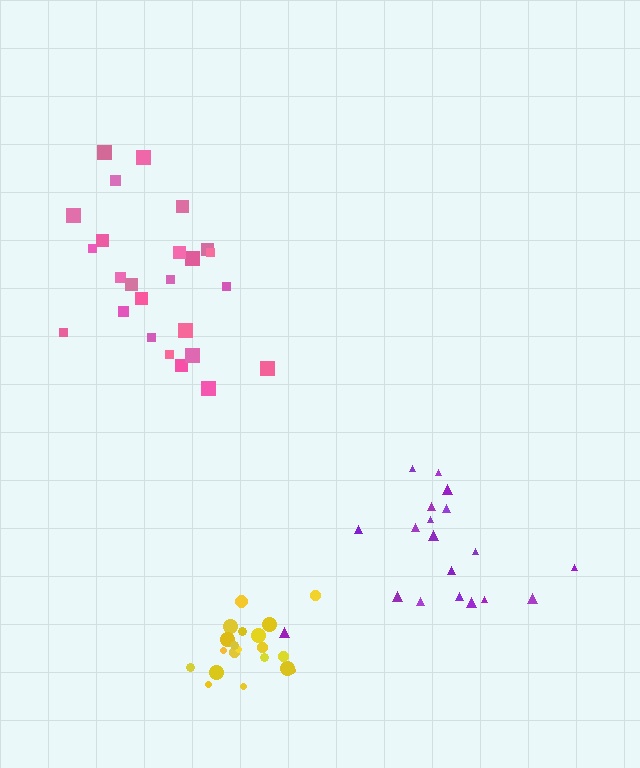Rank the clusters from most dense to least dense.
yellow, pink, purple.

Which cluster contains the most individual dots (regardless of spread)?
Pink (25).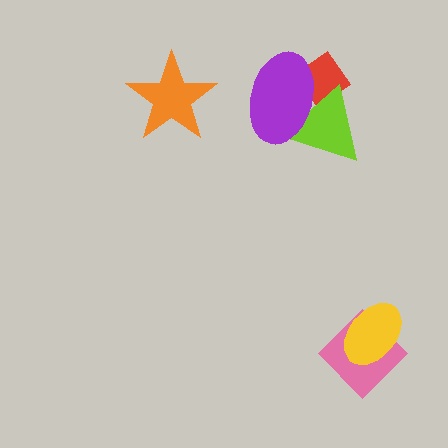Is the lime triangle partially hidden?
Yes, it is partially covered by another shape.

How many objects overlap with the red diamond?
2 objects overlap with the red diamond.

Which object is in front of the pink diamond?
The yellow ellipse is in front of the pink diamond.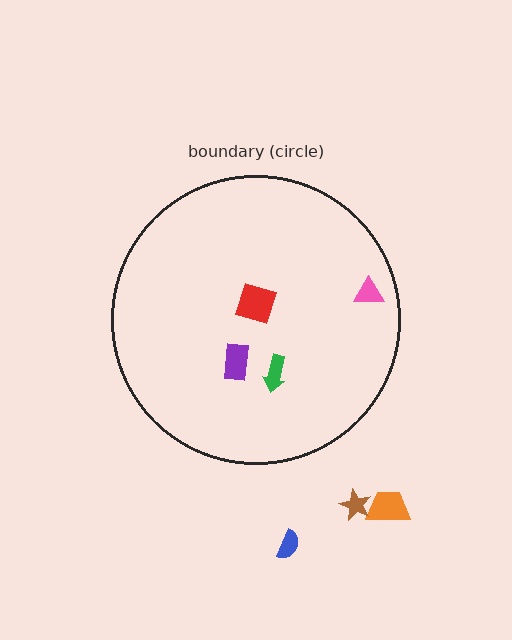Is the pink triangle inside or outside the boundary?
Inside.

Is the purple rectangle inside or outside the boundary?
Inside.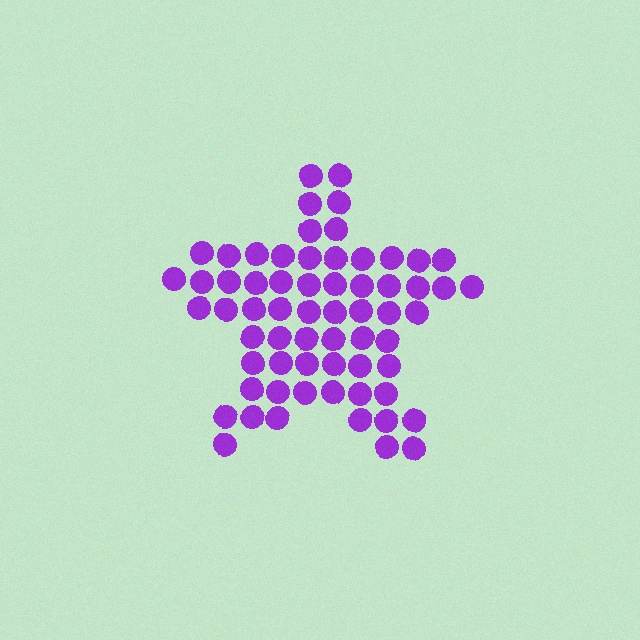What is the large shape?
The large shape is a star.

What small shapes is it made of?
It is made of small circles.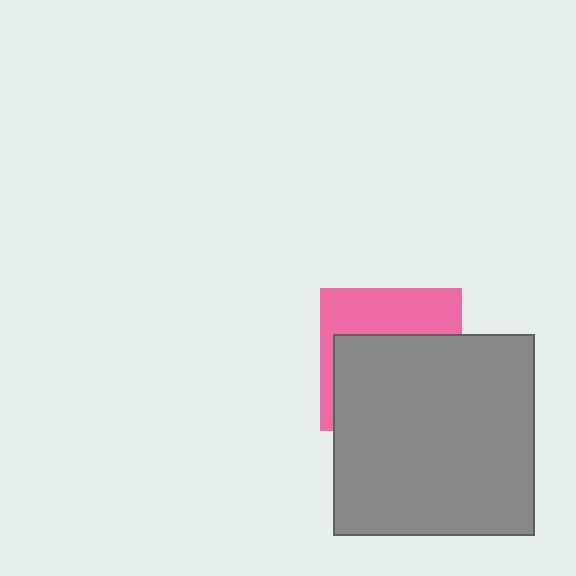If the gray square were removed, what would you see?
You would see the complete pink square.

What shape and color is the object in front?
The object in front is a gray square.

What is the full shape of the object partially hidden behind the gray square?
The partially hidden object is a pink square.